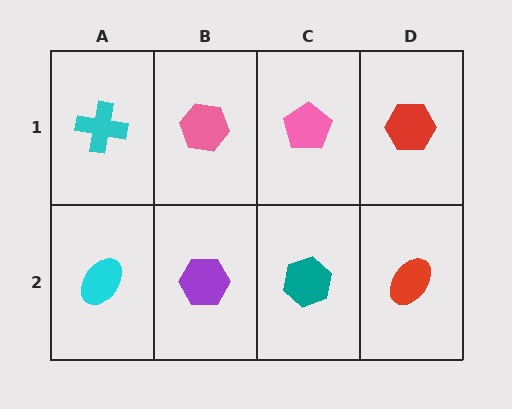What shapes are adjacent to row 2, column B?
A pink hexagon (row 1, column B), a cyan ellipse (row 2, column A), a teal hexagon (row 2, column C).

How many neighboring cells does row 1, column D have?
2.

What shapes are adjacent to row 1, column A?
A cyan ellipse (row 2, column A), a pink hexagon (row 1, column B).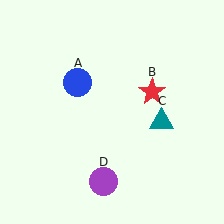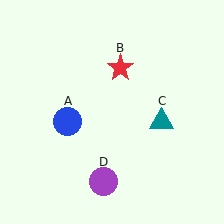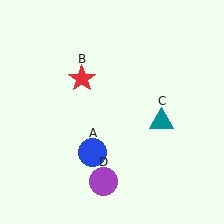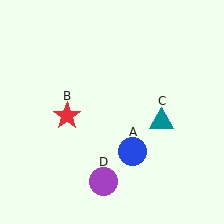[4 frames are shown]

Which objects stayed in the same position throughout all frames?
Teal triangle (object C) and purple circle (object D) remained stationary.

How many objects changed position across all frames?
2 objects changed position: blue circle (object A), red star (object B).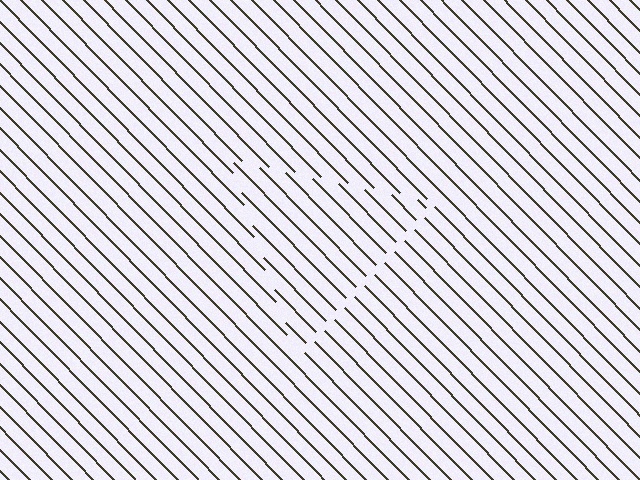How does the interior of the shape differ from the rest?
The interior of the shape contains the same grating, shifted by half a period — the contour is defined by the phase discontinuity where line-ends from the inner and outer gratings abut.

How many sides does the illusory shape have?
3 sides — the line-ends trace a triangle.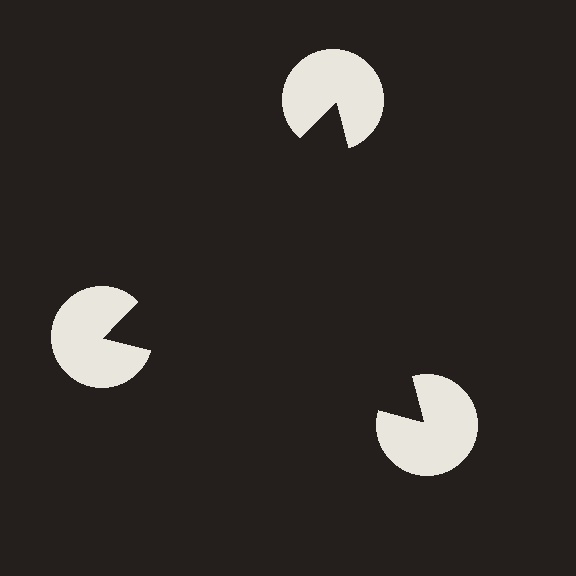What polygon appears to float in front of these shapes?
An illusory triangle — its edges are inferred from the aligned wedge cuts in the pac-man discs, not physically drawn.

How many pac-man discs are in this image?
There are 3 — one at each vertex of the illusory triangle.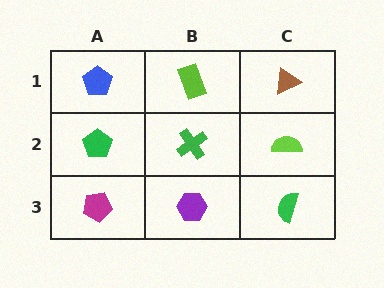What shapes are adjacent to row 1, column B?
A green cross (row 2, column B), a blue pentagon (row 1, column A), a brown triangle (row 1, column C).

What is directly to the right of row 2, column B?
A lime semicircle.